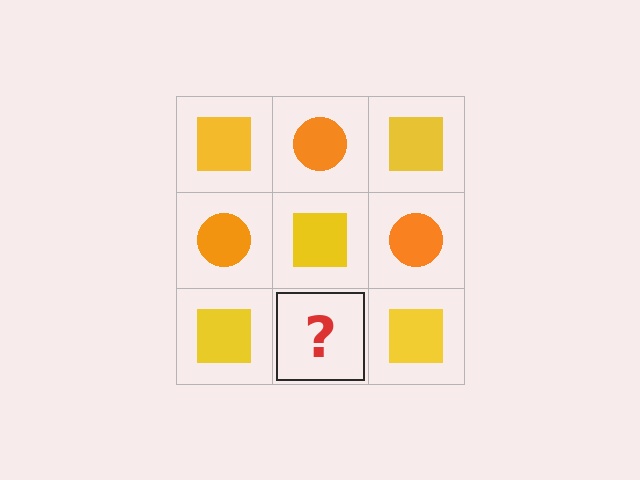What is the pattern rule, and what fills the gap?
The rule is that it alternates yellow square and orange circle in a checkerboard pattern. The gap should be filled with an orange circle.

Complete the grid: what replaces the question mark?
The question mark should be replaced with an orange circle.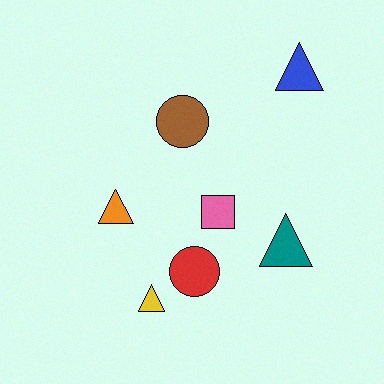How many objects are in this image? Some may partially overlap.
There are 7 objects.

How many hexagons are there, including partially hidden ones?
There are no hexagons.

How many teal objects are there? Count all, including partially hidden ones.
There is 1 teal object.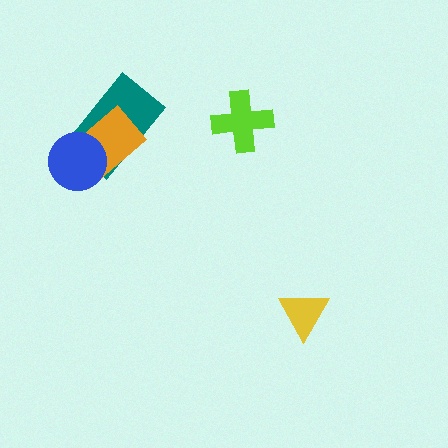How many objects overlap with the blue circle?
2 objects overlap with the blue circle.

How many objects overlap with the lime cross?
0 objects overlap with the lime cross.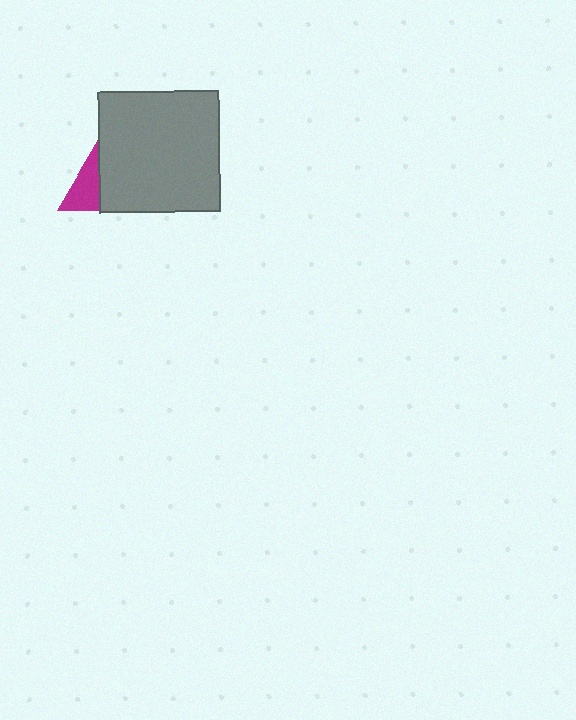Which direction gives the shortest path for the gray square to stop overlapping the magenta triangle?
Moving right gives the shortest separation.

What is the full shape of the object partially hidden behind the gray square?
The partially hidden object is a magenta triangle.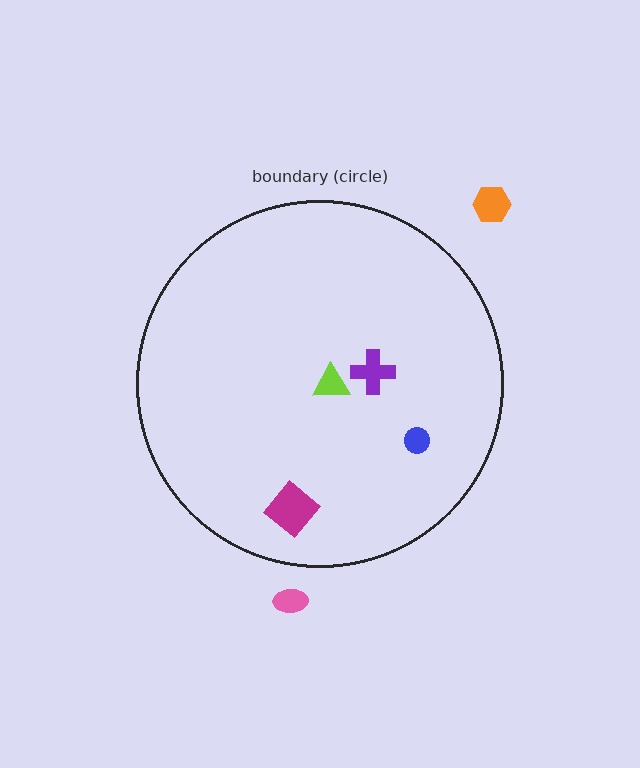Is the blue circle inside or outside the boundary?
Inside.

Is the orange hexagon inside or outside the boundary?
Outside.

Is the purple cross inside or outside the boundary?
Inside.